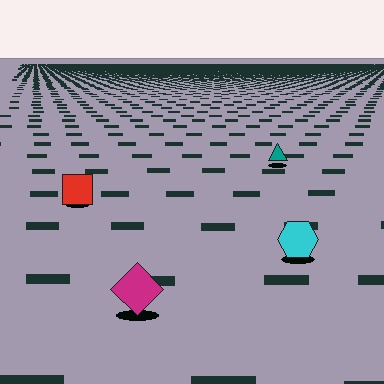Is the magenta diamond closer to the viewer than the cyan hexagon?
Yes. The magenta diamond is closer — you can tell from the texture gradient: the ground texture is coarser near it.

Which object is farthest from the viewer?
The teal triangle is farthest from the viewer. It appears smaller and the ground texture around it is denser.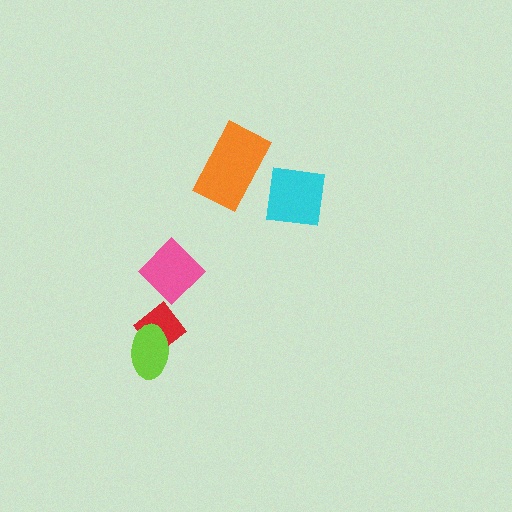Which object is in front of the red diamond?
The lime ellipse is in front of the red diamond.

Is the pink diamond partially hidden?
No, no other shape covers it.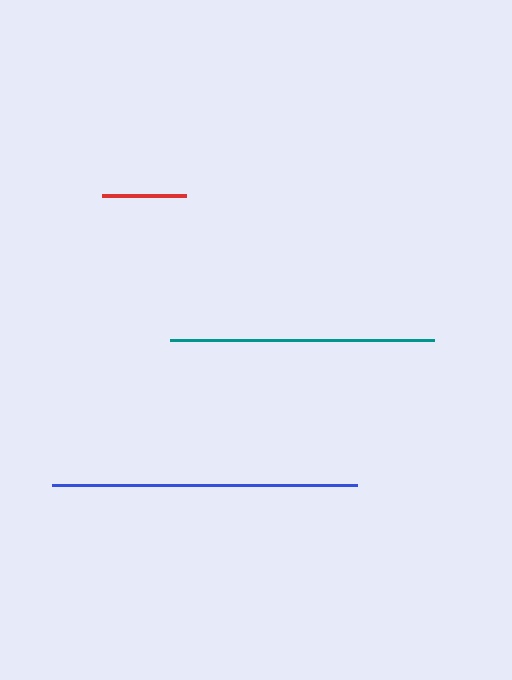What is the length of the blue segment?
The blue segment is approximately 305 pixels long.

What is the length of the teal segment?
The teal segment is approximately 265 pixels long.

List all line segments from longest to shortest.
From longest to shortest: blue, teal, red.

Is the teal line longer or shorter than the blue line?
The blue line is longer than the teal line.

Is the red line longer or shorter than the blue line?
The blue line is longer than the red line.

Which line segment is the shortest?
The red line is the shortest at approximately 84 pixels.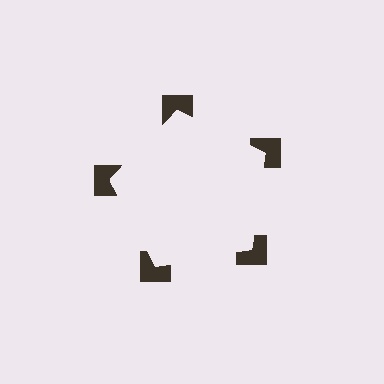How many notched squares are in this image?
There are 5 — one at each vertex of the illusory pentagon.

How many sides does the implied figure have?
5 sides.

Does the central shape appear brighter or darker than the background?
It typically appears slightly brighter than the background, even though no actual brightness change is drawn.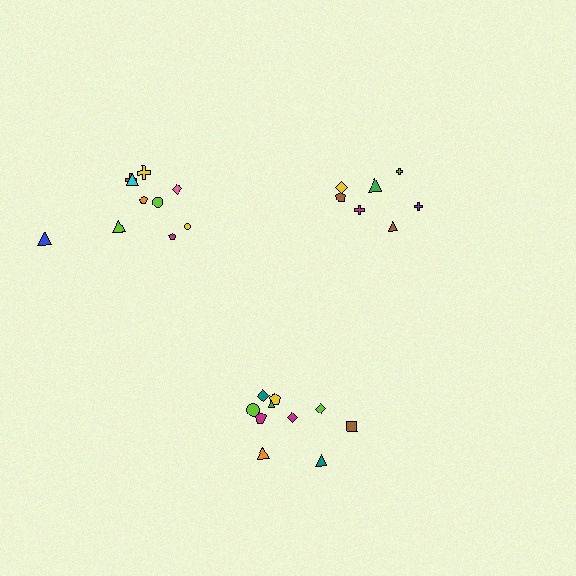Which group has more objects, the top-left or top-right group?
The top-left group.